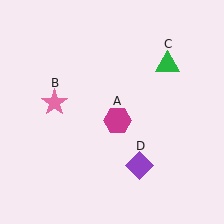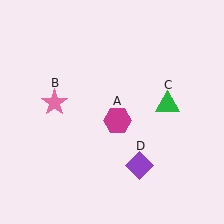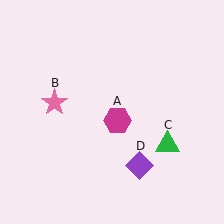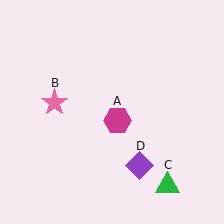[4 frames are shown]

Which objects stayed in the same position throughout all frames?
Magenta hexagon (object A) and pink star (object B) and purple diamond (object D) remained stationary.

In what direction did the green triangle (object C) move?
The green triangle (object C) moved down.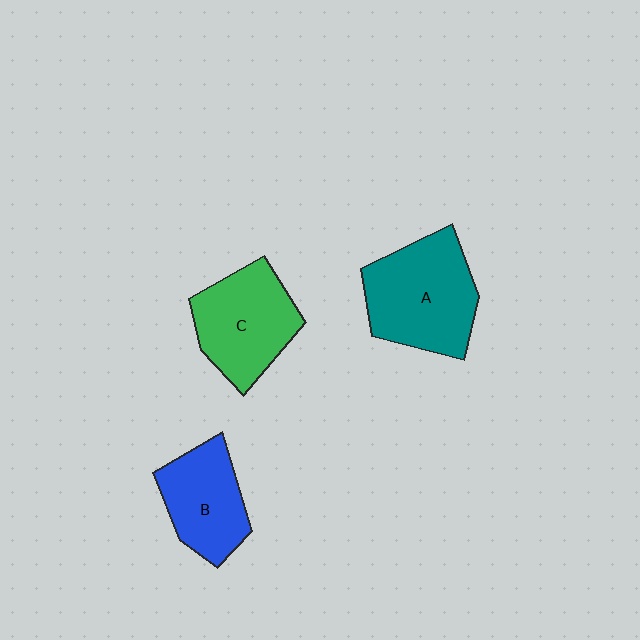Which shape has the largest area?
Shape A (teal).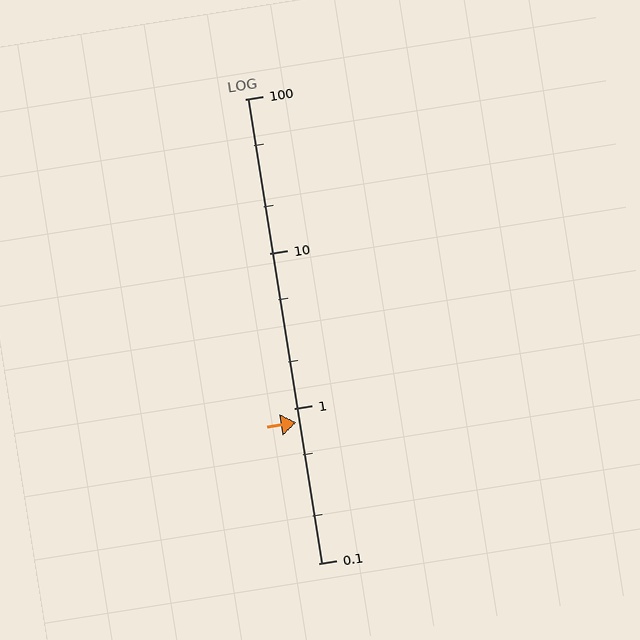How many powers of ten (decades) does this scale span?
The scale spans 3 decades, from 0.1 to 100.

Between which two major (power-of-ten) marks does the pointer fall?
The pointer is between 0.1 and 1.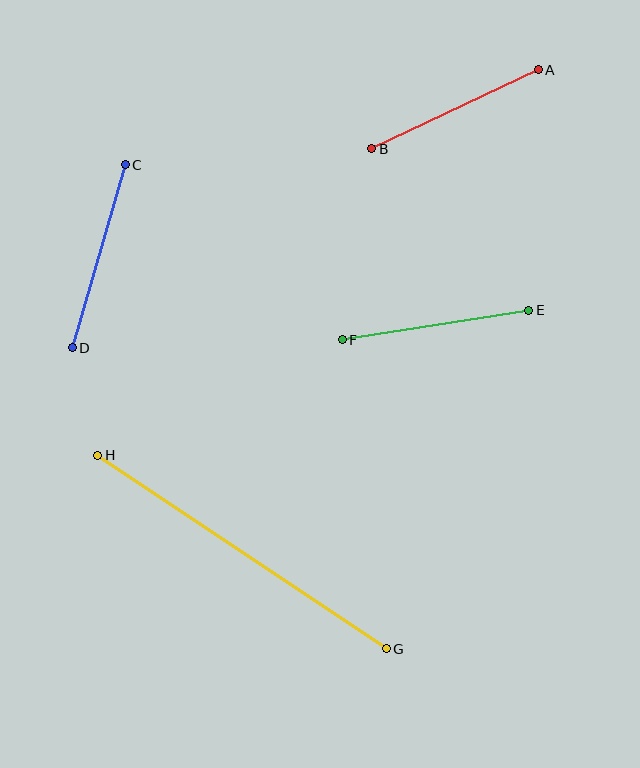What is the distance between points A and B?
The distance is approximately 184 pixels.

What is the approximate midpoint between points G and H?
The midpoint is at approximately (242, 552) pixels.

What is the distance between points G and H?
The distance is approximately 347 pixels.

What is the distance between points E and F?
The distance is approximately 189 pixels.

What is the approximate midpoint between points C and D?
The midpoint is at approximately (99, 256) pixels.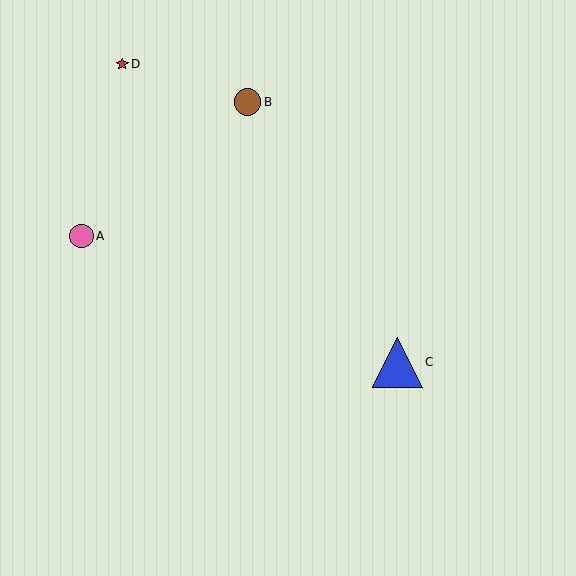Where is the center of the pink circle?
The center of the pink circle is at (81, 236).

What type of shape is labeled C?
Shape C is a blue triangle.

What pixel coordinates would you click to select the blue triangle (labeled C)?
Click at (397, 362) to select the blue triangle C.